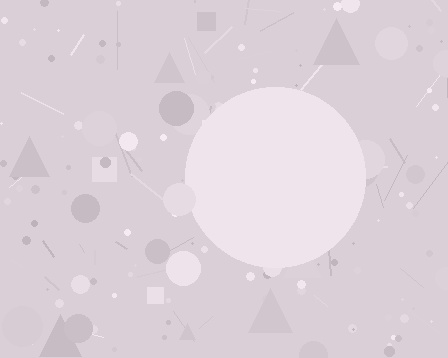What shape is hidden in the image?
A circle is hidden in the image.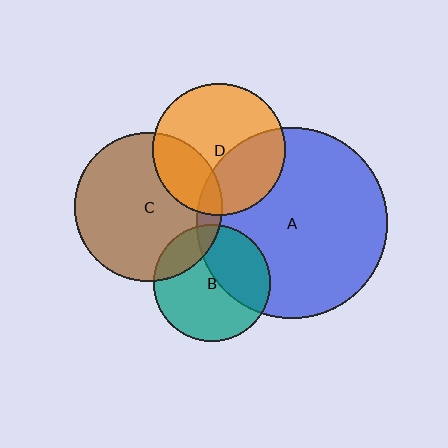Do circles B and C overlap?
Yes.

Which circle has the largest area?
Circle A (blue).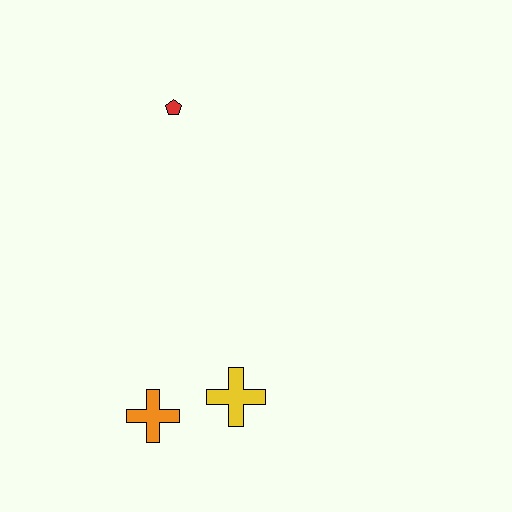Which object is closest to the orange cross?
The yellow cross is closest to the orange cross.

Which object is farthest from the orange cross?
The red pentagon is farthest from the orange cross.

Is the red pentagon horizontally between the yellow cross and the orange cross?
Yes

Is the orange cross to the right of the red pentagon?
No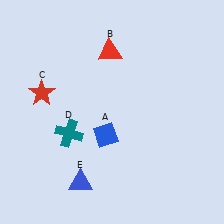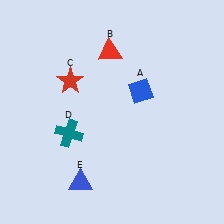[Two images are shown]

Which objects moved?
The objects that moved are: the blue diamond (A), the red star (C).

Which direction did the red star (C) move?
The red star (C) moved right.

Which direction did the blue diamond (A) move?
The blue diamond (A) moved up.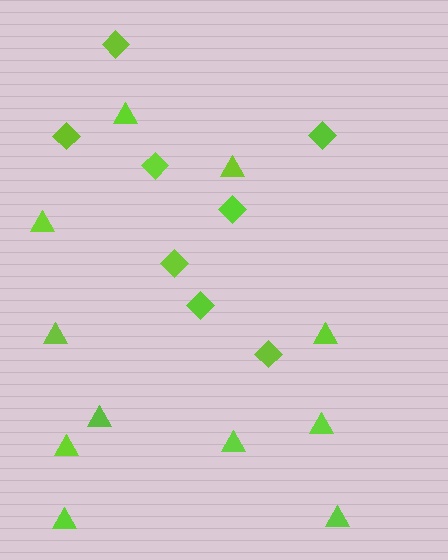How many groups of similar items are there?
There are 2 groups: one group of diamonds (8) and one group of triangles (11).